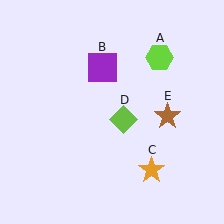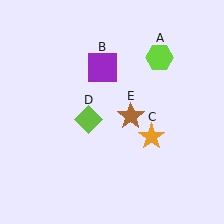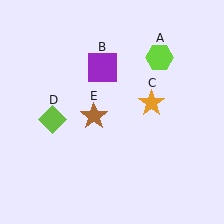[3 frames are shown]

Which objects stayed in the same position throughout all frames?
Lime hexagon (object A) and purple square (object B) remained stationary.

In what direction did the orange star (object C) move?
The orange star (object C) moved up.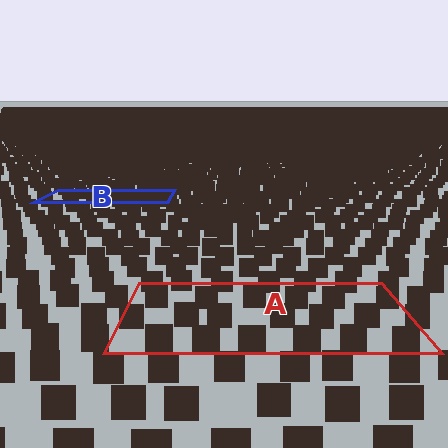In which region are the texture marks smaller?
The texture marks are smaller in region B, because it is farther away.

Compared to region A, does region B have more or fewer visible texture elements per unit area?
Region B has more texture elements per unit area — they are packed more densely because it is farther away.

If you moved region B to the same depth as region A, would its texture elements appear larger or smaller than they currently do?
They would appear larger. At a closer depth, the same texture elements are projected at a bigger on-screen size.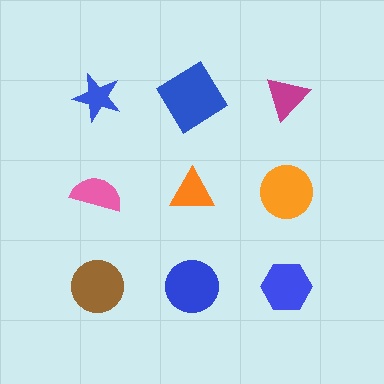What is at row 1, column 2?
A blue diamond.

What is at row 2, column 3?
An orange circle.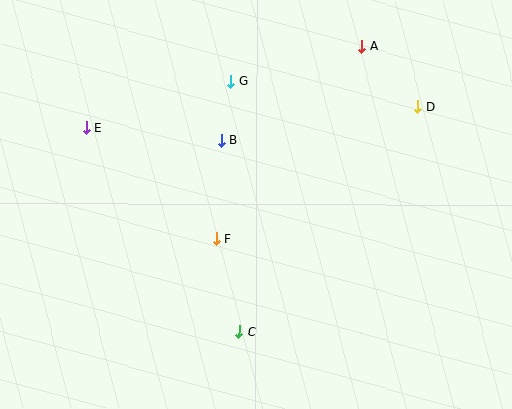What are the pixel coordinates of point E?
Point E is at (87, 128).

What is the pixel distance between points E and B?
The distance between E and B is 136 pixels.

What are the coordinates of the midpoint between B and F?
The midpoint between B and F is at (219, 189).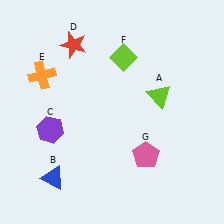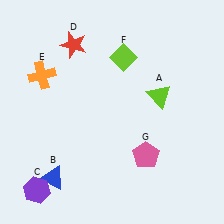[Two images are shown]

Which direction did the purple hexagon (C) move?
The purple hexagon (C) moved down.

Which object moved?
The purple hexagon (C) moved down.